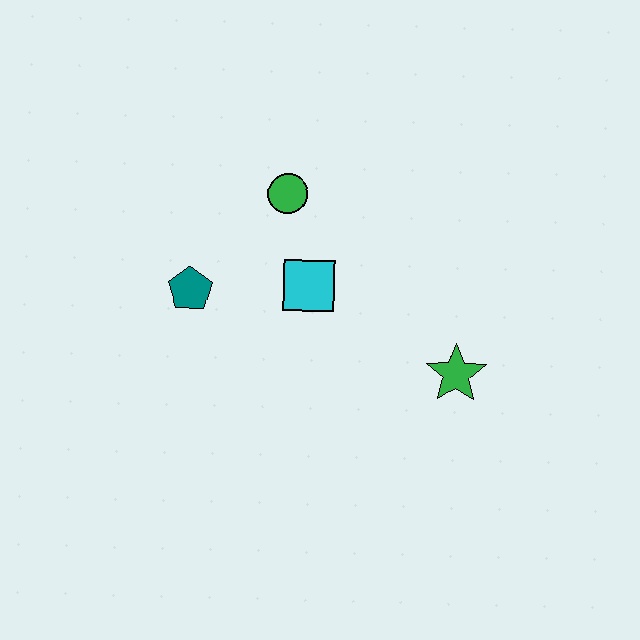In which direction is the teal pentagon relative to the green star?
The teal pentagon is to the left of the green star.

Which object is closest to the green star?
The cyan square is closest to the green star.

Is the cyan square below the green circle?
Yes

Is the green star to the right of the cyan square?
Yes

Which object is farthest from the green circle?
The green star is farthest from the green circle.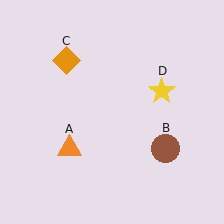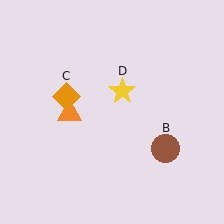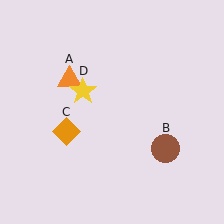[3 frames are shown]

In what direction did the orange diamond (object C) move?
The orange diamond (object C) moved down.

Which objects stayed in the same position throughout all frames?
Brown circle (object B) remained stationary.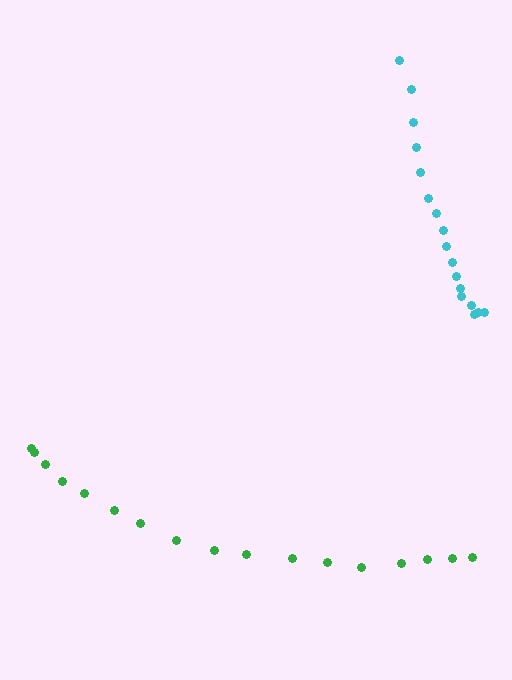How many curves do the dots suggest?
There are 2 distinct paths.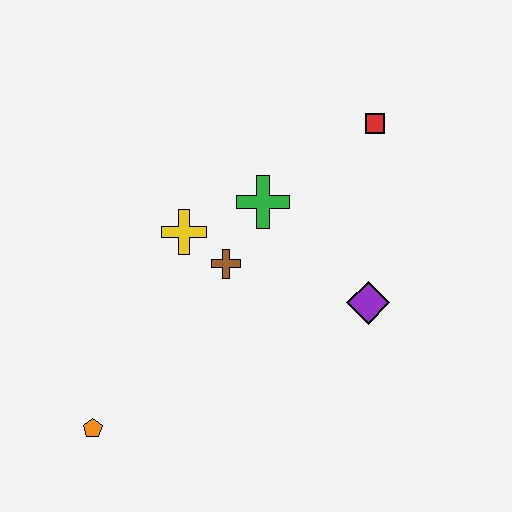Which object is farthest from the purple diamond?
The orange pentagon is farthest from the purple diamond.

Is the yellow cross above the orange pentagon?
Yes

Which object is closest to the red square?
The green cross is closest to the red square.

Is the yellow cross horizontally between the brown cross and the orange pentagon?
Yes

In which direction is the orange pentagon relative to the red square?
The orange pentagon is below the red square.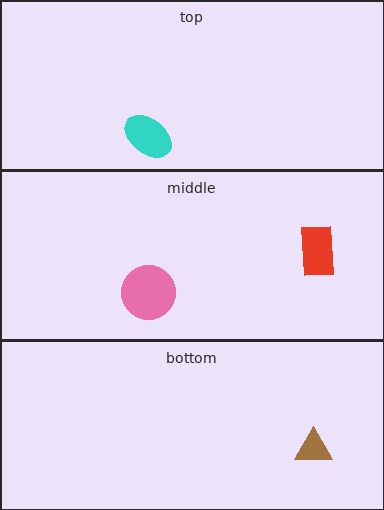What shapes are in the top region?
The cyan ellipse.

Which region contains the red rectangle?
The middle region.